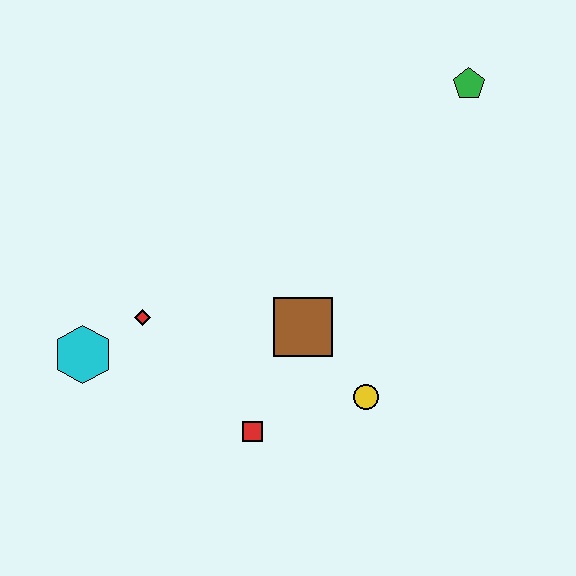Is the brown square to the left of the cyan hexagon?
No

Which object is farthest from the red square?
The green pentagon is farthest from the red square.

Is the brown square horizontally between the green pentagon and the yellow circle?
No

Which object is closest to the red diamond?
The cyan hexagon is closest to the red diamond.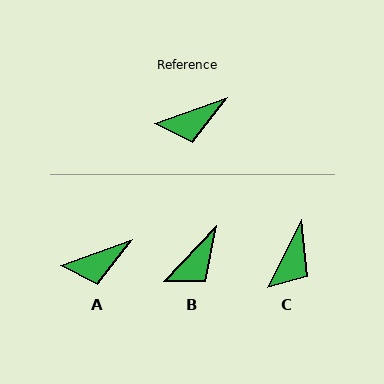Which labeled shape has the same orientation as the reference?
A.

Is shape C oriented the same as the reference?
No, it is off by about 43 degrees.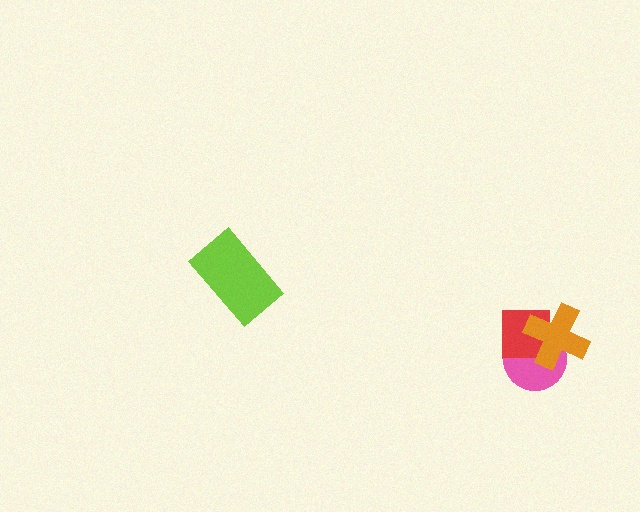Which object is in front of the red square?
The orange cross is in front of the red square.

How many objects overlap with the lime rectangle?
0 objects overlap with the lime rectangle.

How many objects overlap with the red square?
2 objects overlap with the red square.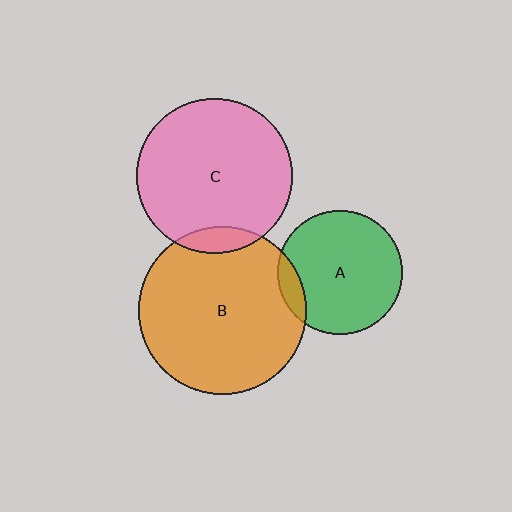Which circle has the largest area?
Circle B (orange).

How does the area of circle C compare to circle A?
Approximately 1.6 times.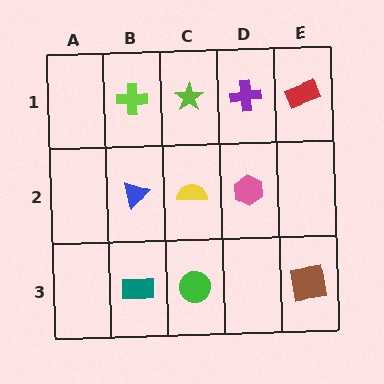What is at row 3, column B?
A teal rectangle.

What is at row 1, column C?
A lime star.